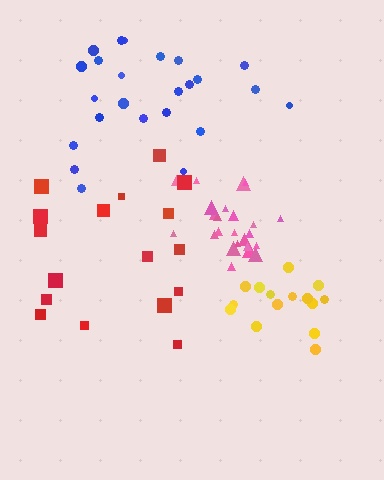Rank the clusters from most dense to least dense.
pink, yellow, blue, red.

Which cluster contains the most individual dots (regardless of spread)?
Pink (24).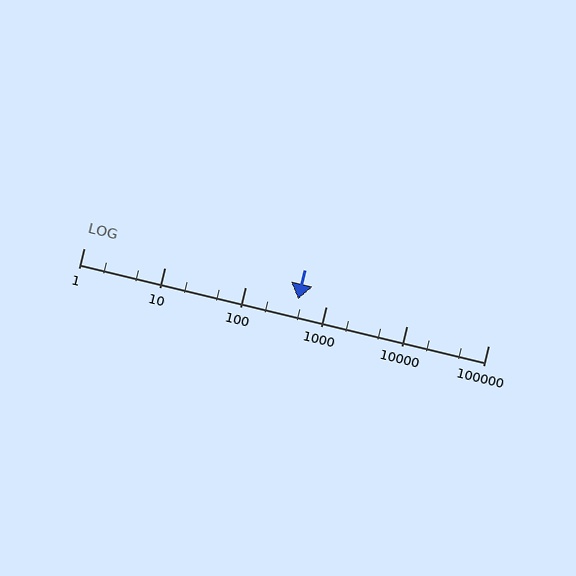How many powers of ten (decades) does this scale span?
The scale spans 5 decades, from 1 to 100000.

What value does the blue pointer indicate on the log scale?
The pointer indicates approximately 450.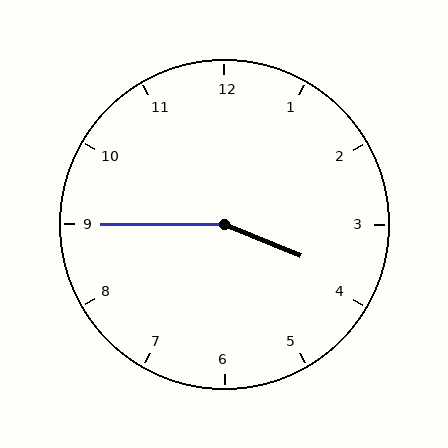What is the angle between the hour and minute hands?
Approximately 158 degrees.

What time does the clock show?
3:45.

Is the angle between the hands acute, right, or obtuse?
It is obtuse.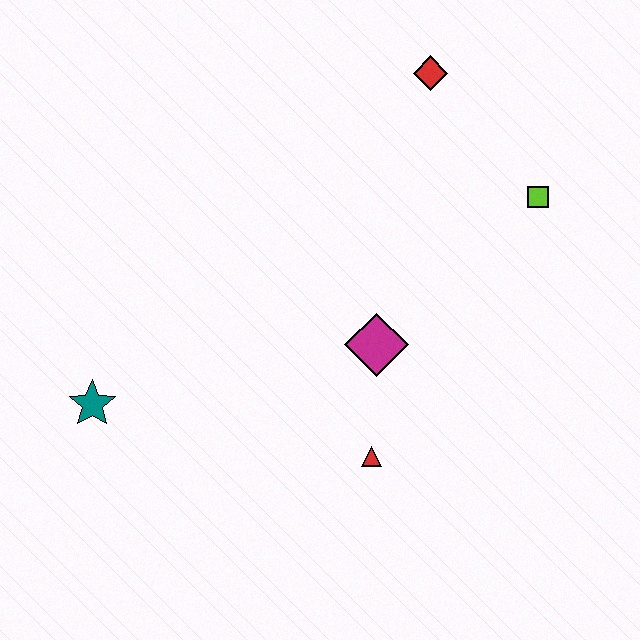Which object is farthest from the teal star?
The lime square is farthest from the teal star.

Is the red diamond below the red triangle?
No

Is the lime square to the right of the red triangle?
Yes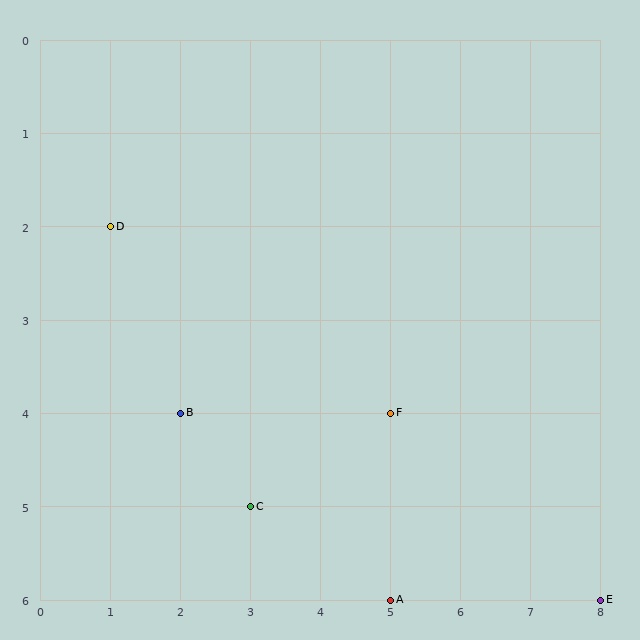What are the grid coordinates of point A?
Point A is at grid coordinates (5, 6).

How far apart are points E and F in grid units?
Points E and F are 3 columns and 2 rows apart (about 3.6 grid units diagonally).